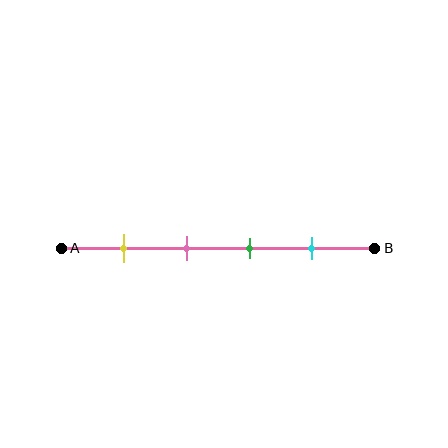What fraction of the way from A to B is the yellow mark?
The yellow mark is approximately 20% (0.2) of the way from A to B.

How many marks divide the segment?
There are 4 marks dividing the segment.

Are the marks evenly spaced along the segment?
Yes, the marks are approximately evenly spaced.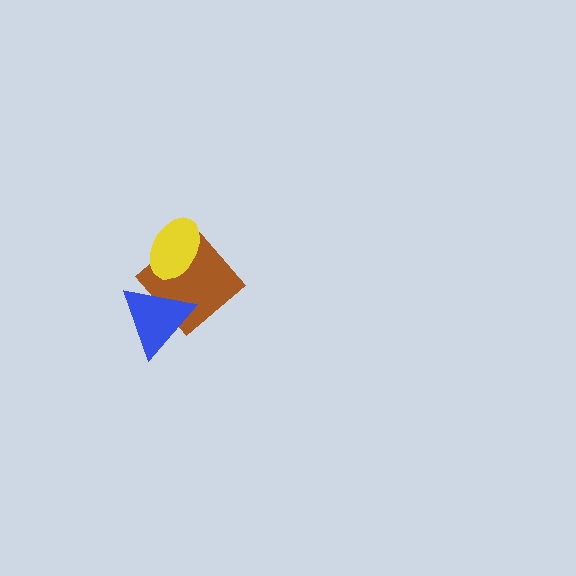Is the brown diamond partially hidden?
Yes, it is partially covered by another shape.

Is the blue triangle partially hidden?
No, no other shape covers it.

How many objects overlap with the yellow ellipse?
1 object overlaps with the yellow ellipse.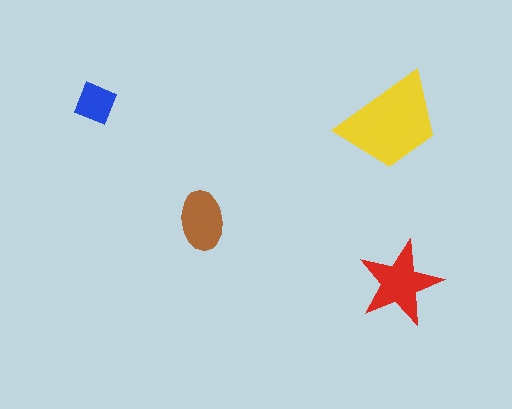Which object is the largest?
The yellow trapezoid.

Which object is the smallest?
The blue diamond.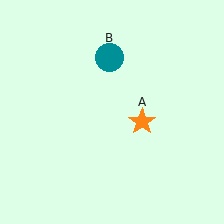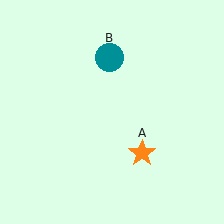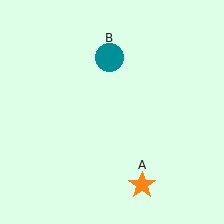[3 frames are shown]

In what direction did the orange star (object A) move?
The orange star (object A) moved down.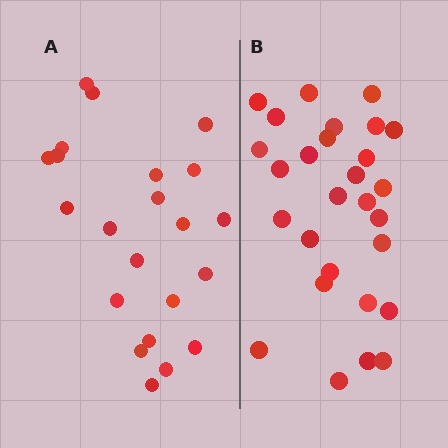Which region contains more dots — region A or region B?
Region B (the right region) has more dots.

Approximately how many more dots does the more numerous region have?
Region B has about 6 more dots than region A.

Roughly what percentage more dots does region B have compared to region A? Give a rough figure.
About 25% more.